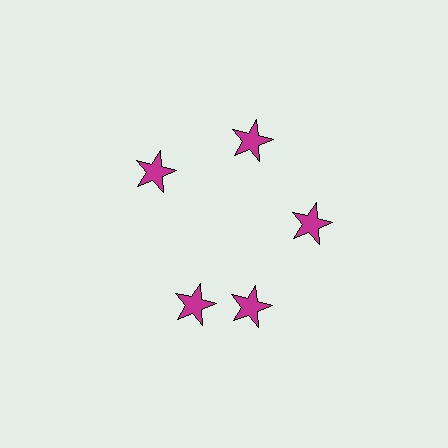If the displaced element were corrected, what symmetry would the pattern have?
It would have 5-fold rotational symmetry — the pattern would map onto itself every 72 degrees.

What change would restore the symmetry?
The symmetry would be restored by rotating it back into even spacing with its neighbors so that all 5 stars sit at equal angles and equal distance from the center.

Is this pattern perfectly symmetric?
No. The 5 magenta stars are arranged in a ring, but one element near the 8 o'clock position is rotated out of alignment along the ring, breaking the 5-fold rotational symmetry.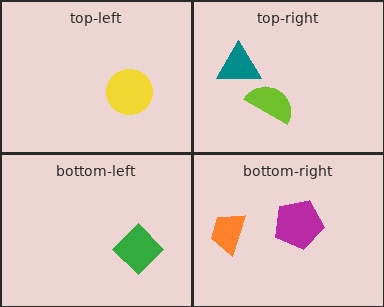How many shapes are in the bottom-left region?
1.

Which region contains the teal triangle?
The top-right region.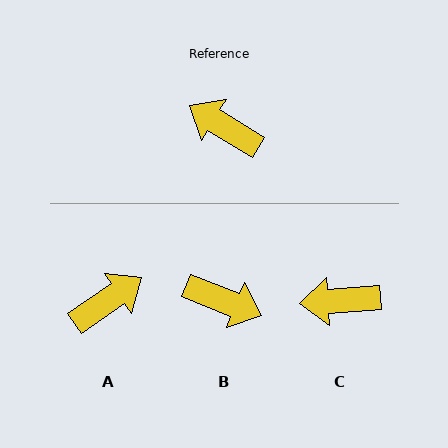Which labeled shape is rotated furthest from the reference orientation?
B, about 170 degrees away.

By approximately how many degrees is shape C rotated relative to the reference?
Approximately 35 degrees counter-clockwise.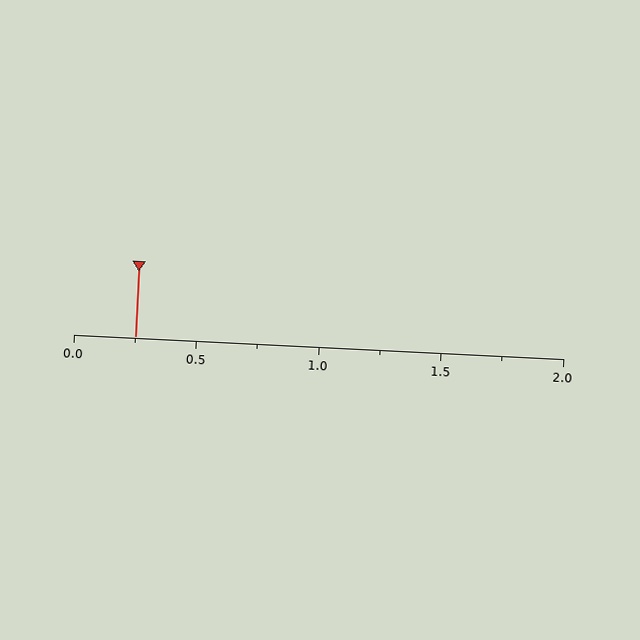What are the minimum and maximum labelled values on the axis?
The axis runs from 0.0 to 2.0.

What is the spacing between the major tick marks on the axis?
The major ticks are spaced 0.5 apart.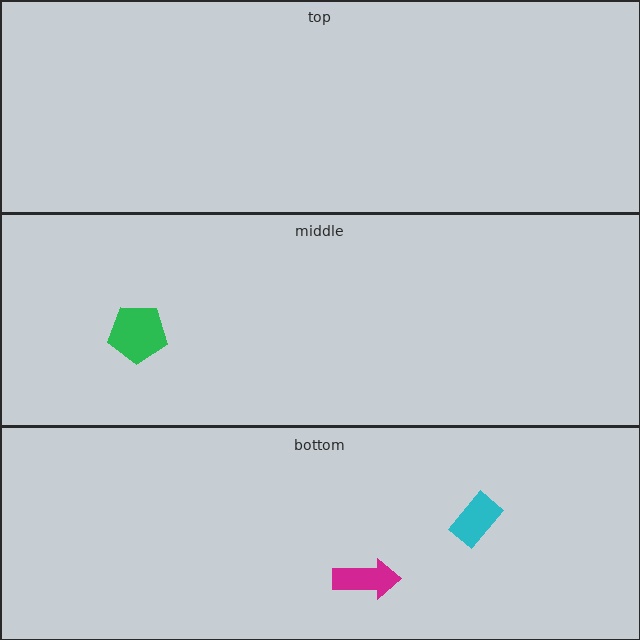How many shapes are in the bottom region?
2.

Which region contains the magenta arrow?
The bottom region.